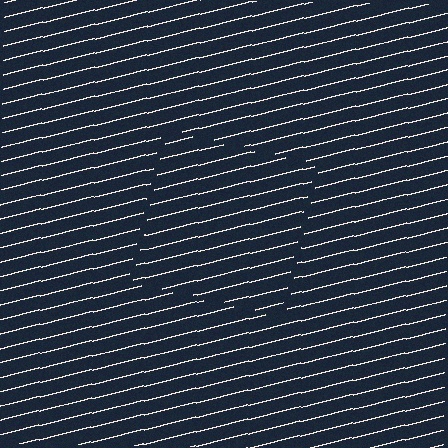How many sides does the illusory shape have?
4 sides — the line-ends trace a square.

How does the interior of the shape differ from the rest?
The interior of the shape contains the same grating, shifted by half a period — the contour is defined by the phase discontinuity where line-ends from the inner and outer gratings abut.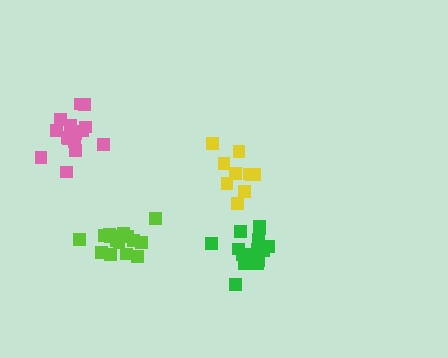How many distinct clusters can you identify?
There are 4 distinct clusters.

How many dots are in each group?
Group 1: 15 dots, Group 2: 10 dots, Group 3: 15 dots, Group 4: 15 dots (55 total).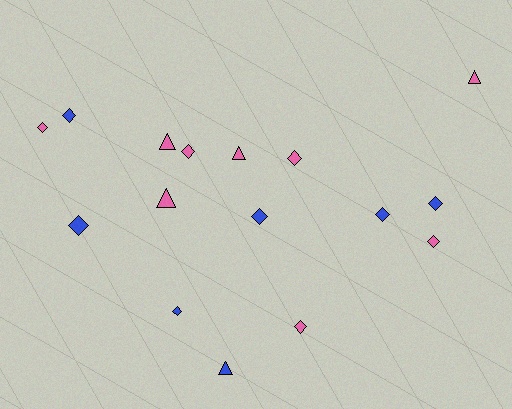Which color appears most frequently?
Pink, with 9 objects.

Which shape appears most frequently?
Diamond, with 11 objects.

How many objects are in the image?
There are 16 objects.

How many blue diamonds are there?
There are 6 blue diamonds.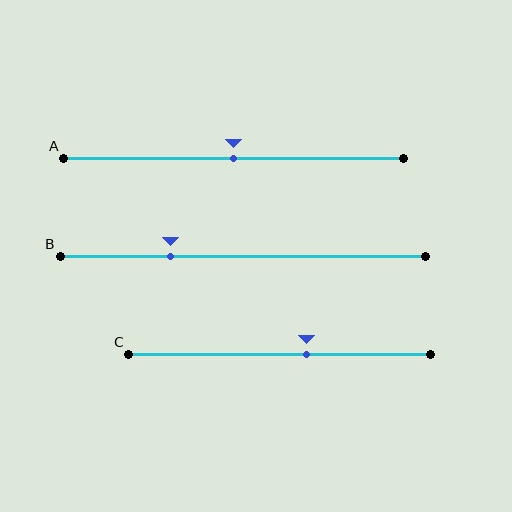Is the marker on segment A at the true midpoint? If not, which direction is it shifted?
Yes, the marker on segment A is at the true midpoint.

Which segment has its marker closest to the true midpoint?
Segment A has its marker closest to the true midpoint.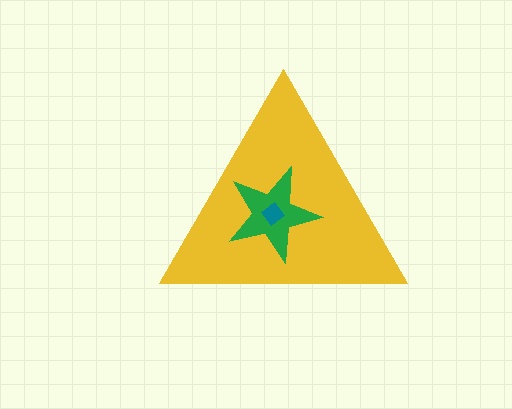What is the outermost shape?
The yellow triangle.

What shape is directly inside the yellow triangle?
The green star.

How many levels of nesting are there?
3.